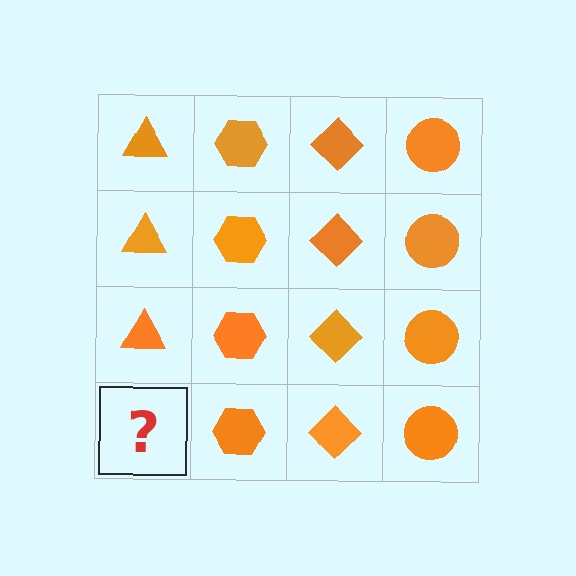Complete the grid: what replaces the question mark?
The question mark should be replaced with an orange triangle.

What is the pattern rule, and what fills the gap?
The rule is that each column has a consistent shape. The gap should be filled with an orange triangle.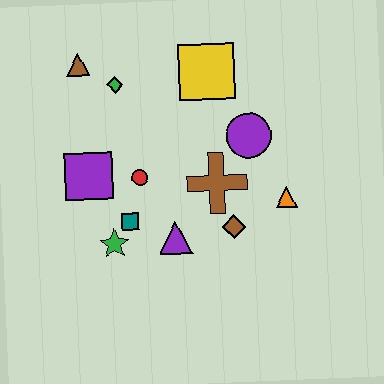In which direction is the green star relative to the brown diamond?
The green star is to the left of the brown diamond.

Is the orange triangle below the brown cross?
Yes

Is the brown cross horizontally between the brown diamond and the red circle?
Yes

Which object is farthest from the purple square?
The orange triangle is farthest from the purple square.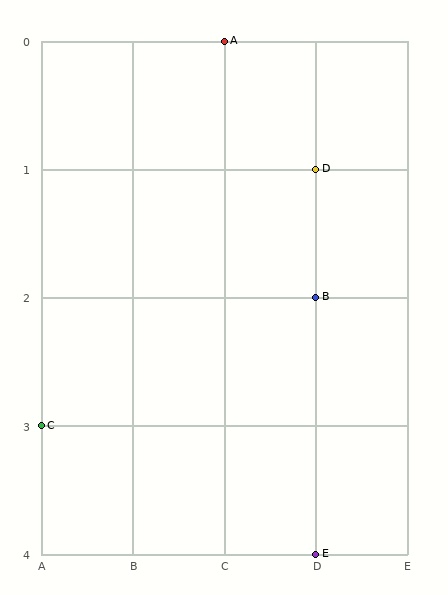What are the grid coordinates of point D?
Point D is at grid coordinates (D, 1).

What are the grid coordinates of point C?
Point C is at grid coordinates (A, 3).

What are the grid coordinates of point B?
Point B is at grid coordinates (D, 2).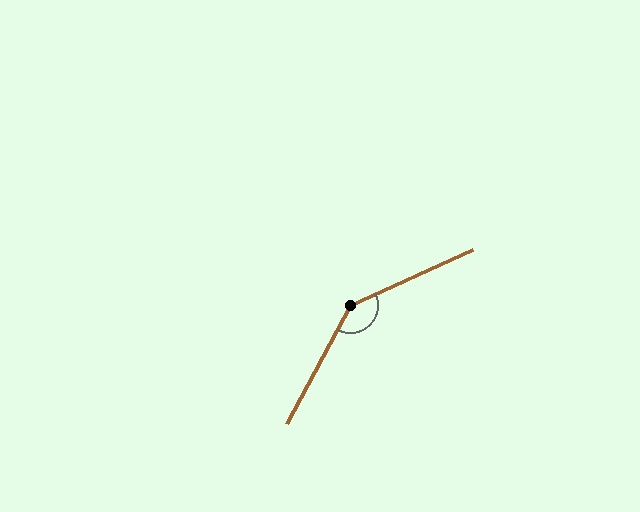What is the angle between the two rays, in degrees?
Approximately 143 degrees.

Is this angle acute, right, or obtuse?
It is obtuse.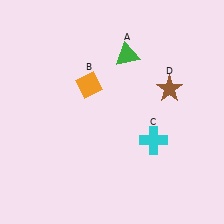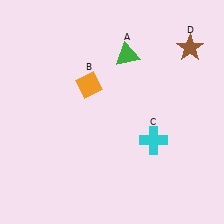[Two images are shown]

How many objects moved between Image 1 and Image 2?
1 object moved between the two images.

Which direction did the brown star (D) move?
The brown star (D) moved up.